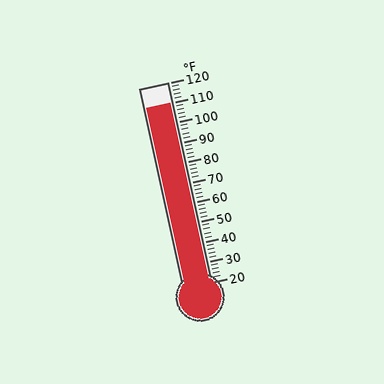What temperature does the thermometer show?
The thermometer shows approximately 110°F.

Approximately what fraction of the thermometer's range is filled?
The thermometer is filled to approximately 90% of its range.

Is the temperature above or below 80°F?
The temperature is above 80°F.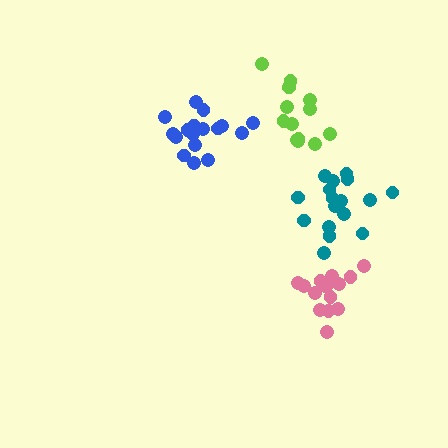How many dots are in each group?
Group 1: 14 dots, Group 2: 17 dots, Group 3: 17 dots, Group 4: 14 dots (62 total).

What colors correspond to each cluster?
The clusters are colored: lime, blue, teal, pink.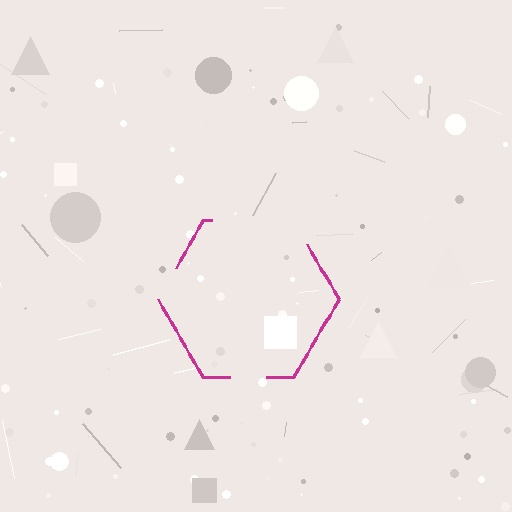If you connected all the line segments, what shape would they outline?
They would outline a hexagon.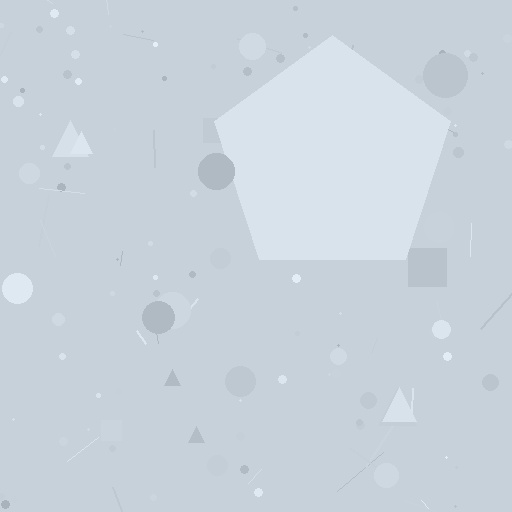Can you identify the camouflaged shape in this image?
The camouflaged shape is a pentagon.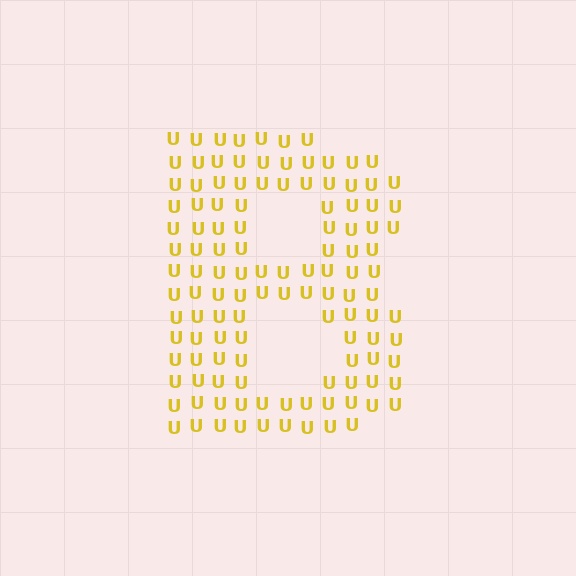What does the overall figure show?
The overall figure shows the letter B.